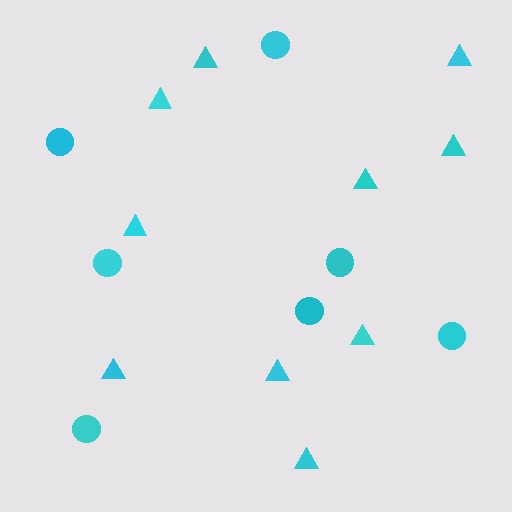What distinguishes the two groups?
There are 2 groups: one group of circles (7) and one group of triangles (10).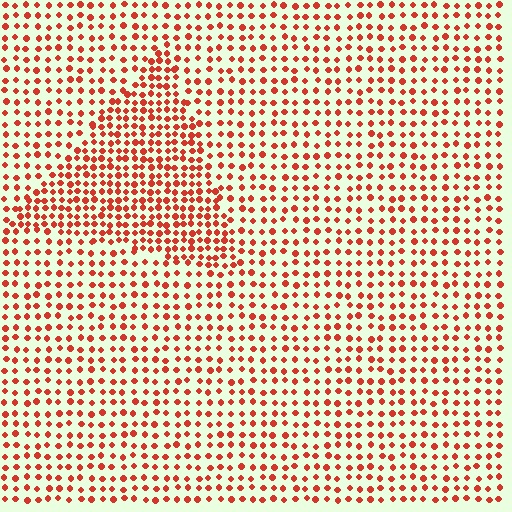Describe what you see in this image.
The image contains small red elements arranged at two different densities. A triangle-shaped region is visible where the elements are more densely packed than the surrounding area.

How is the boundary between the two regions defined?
The boundary is defined by a change in element density (approximately 1.7x ratio). All elements are the same color, size, and shape.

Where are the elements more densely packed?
The elements are more densely packed inside the triangle boundary.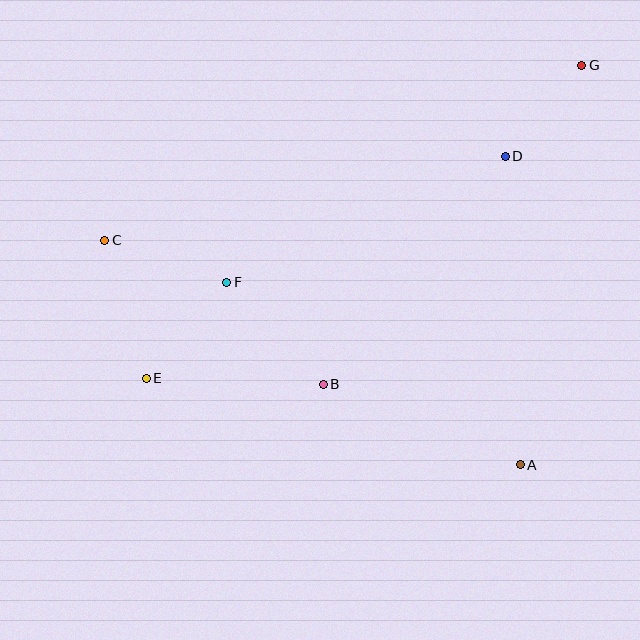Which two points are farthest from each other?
Points E and G are farthest from each other.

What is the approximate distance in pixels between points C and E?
The distance between C and E is approximately 144 pixels.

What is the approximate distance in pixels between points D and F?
The distance between D and F is approximately 306 pixels.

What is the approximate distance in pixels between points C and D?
The distance between C and D is approximately 409 pixels.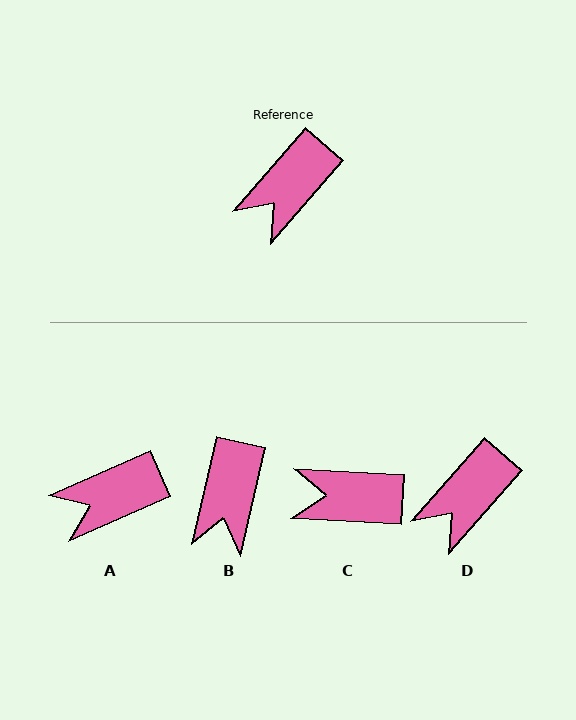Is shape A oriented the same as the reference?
No, it is off by about 25 degrees.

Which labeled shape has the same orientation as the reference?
D.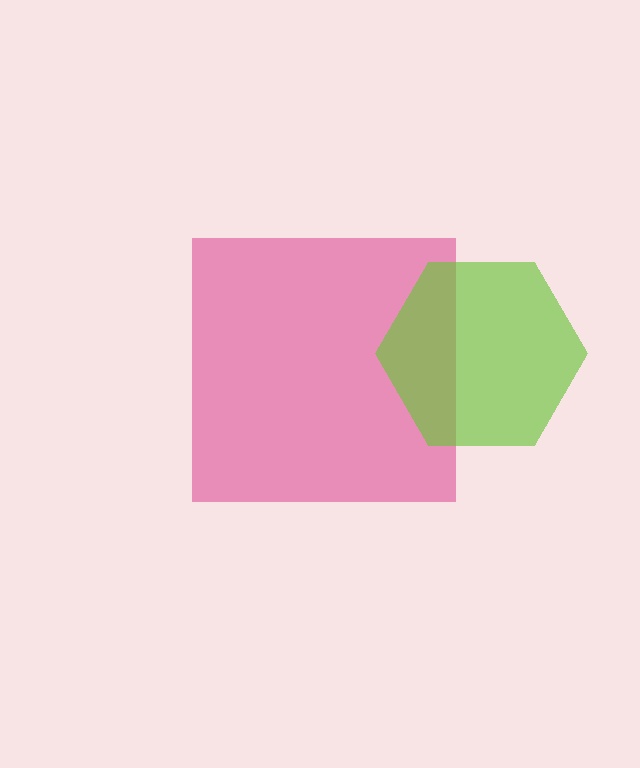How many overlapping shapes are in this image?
There are 2 overlapping shapes in the image.